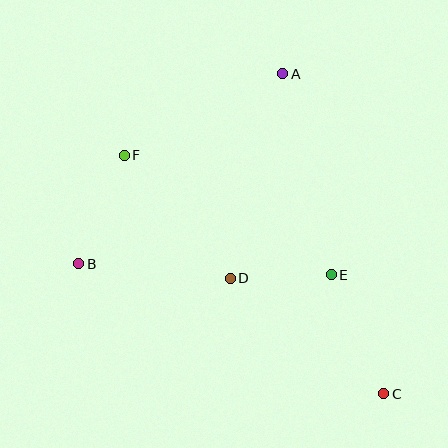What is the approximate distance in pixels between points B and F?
The distance between B and F is approximately 118 pixels.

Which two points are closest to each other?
Points D and E are closest to each other.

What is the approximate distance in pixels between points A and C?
The distance between A and C is approximately 335 pixels.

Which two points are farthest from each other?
Points C and F are farthest from each other.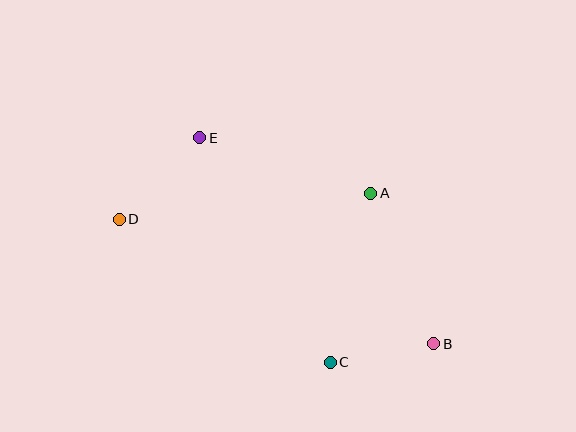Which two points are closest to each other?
Points B and C are closest to each other.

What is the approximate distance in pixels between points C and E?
The distance between C and E is approximately 260 pixels.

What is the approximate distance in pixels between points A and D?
The distance between A and D is approximately 253 pixels.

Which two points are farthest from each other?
Points B and D are farthest from each other.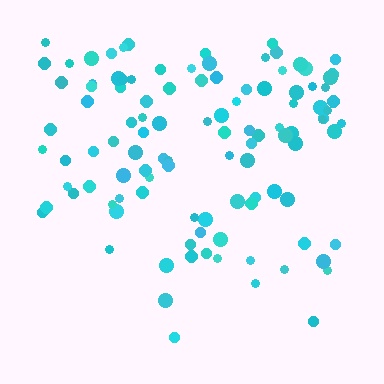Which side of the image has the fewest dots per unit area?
The bottom.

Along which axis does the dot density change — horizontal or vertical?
Vertical.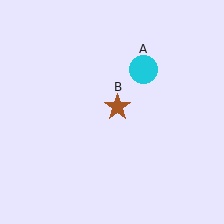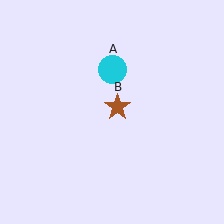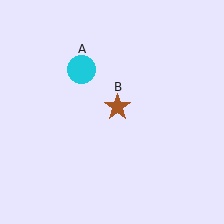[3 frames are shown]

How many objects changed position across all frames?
1 object changed position: cyan circle (object A).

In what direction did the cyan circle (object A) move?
The cyan circle (object A) moved left.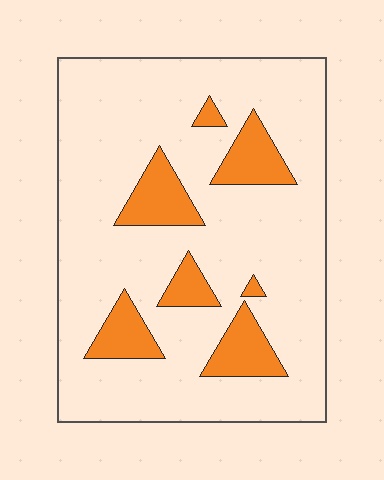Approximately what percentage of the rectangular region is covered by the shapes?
Approximately 15%.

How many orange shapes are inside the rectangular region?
7.